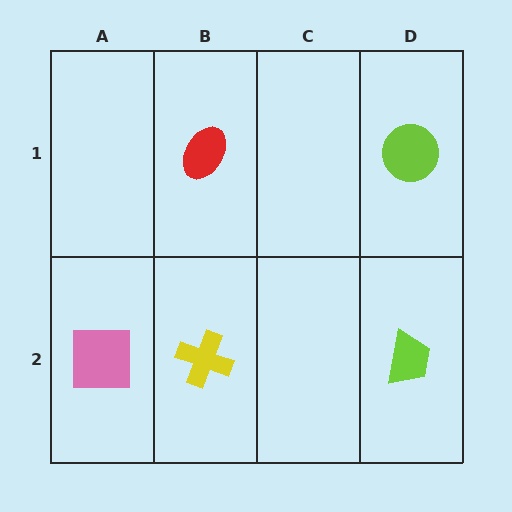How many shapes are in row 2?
3 shapes.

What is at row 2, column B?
A yellow cross.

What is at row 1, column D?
A lime circle.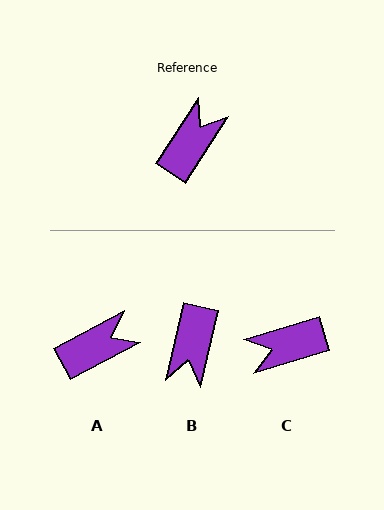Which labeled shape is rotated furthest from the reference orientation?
B, about 160 degrees away.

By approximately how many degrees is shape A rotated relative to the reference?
Approximately 29 degrees clockwise.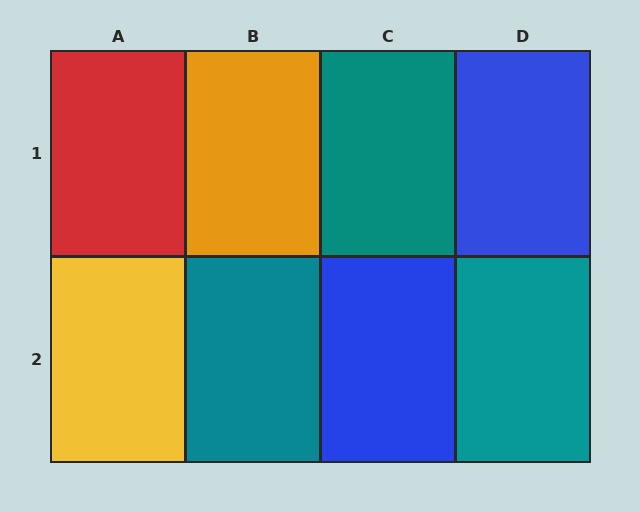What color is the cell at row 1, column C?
Teal.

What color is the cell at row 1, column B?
Orange.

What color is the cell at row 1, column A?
Red.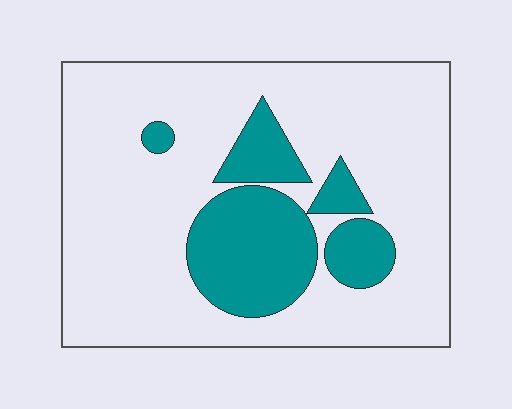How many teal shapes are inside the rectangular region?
5.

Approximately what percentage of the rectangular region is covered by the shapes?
Approximately 20%.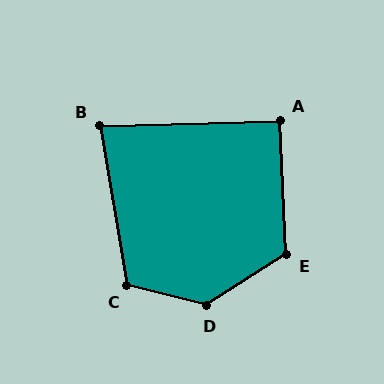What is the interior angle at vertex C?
Approximately 114 degrees (obtuse).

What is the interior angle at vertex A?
Approximately 91 degrees (approximately right).